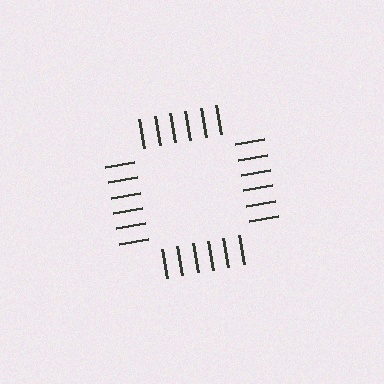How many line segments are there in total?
24 — 6 along each of the 4 edges.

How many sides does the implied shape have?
4 sides — the line-ends trace a square.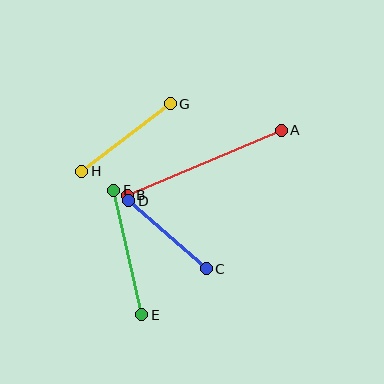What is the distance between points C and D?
The distance is approximately 103 pixels.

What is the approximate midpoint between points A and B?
The midpoint is at approximately (204, 163) pixels.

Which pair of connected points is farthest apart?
Points A and B are farthest apart.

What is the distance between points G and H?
The distance is approximately 111 pixels.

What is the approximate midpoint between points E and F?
The midpoint is at approximately (128, 253) pixels.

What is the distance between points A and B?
The distance is approximately 167 pixels.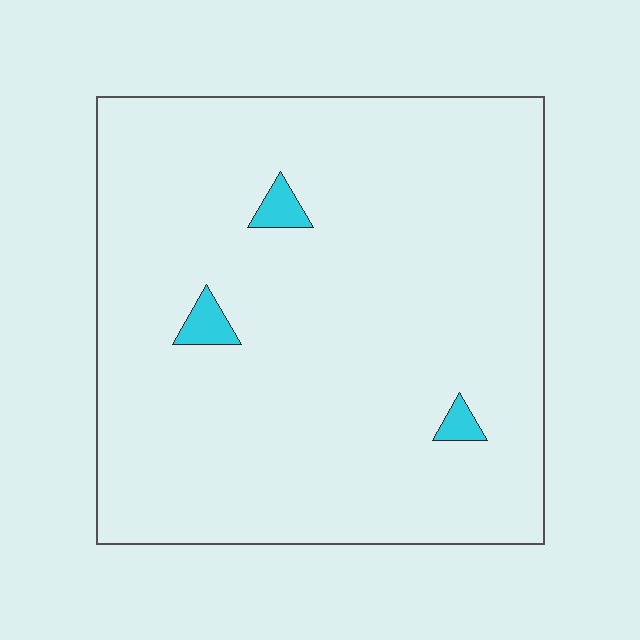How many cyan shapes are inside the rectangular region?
3.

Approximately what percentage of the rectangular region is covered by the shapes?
Approximately 5%.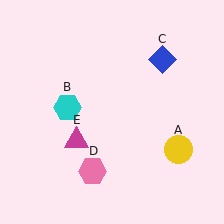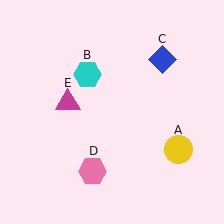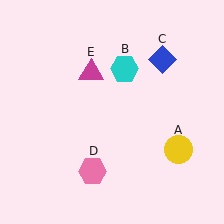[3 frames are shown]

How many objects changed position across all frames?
2 objects changed position: cyan hexagon (object B), magenta triangle (object E).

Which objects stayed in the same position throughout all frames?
Yellow circle (object A) and blue diamond (object C) and pink hexagon (object D) remained stationary.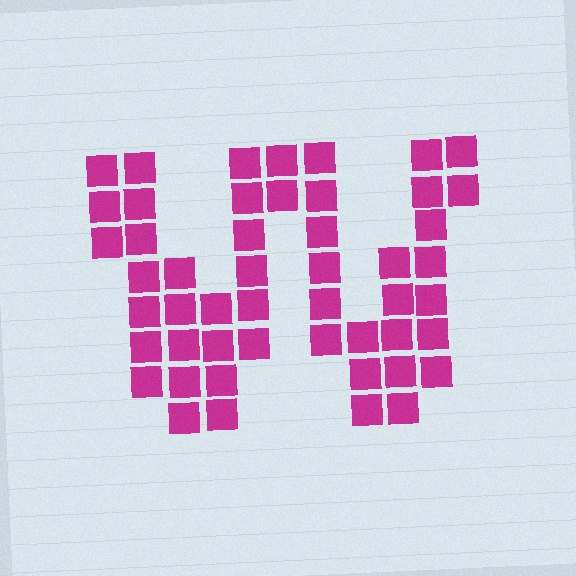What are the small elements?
The small elements are squares.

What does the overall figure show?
The overall figure shows the letter W.